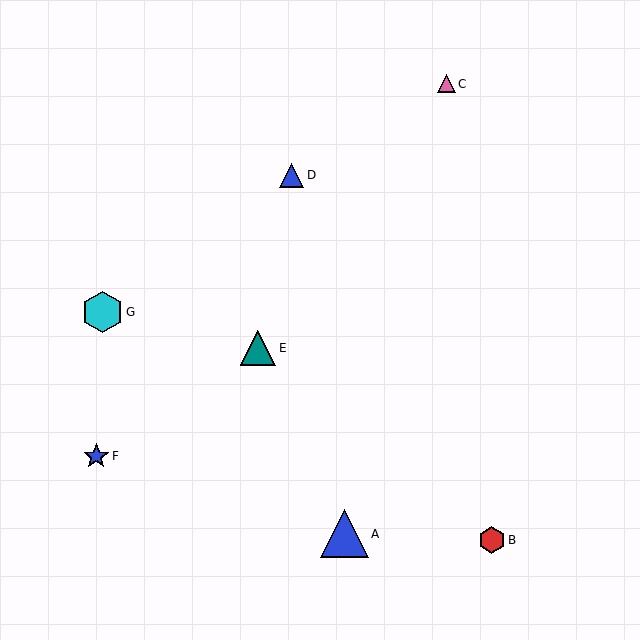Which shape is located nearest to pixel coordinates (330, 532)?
The blue triangle (labeled A) at (344, 534) is nearest to that location.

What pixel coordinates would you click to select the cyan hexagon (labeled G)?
Click at (103, 312) to select the cyan hexagon G.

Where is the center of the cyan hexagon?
The center of the cyan hexagon is at (103, 312).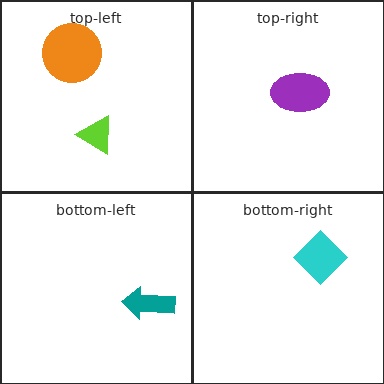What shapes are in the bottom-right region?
The cyan diamond.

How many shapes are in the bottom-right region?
1.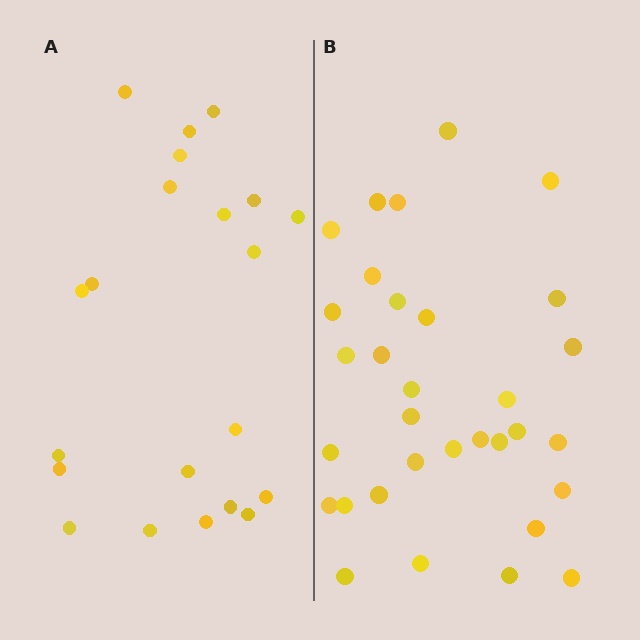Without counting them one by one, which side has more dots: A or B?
Region B (the right region) has more dots.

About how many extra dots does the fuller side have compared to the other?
Region B has roughly 12 or so more dots than region A.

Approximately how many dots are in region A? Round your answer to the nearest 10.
About 20 dots. (The exact count is 21, which rounds to 20.)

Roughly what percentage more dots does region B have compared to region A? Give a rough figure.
About 50% more.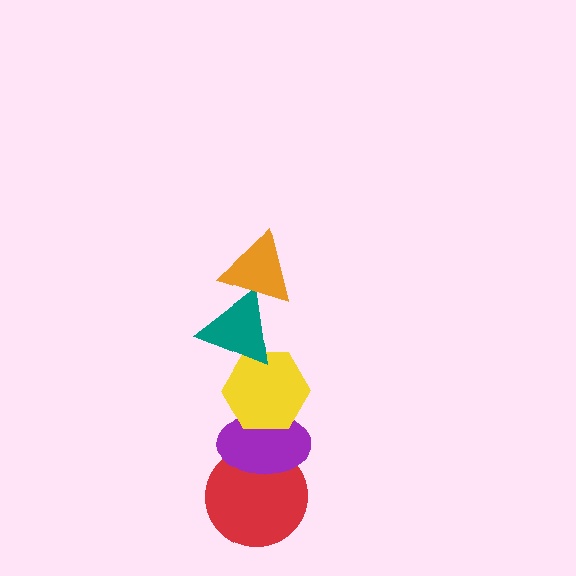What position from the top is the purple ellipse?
The purple ellipse is 4th from the top.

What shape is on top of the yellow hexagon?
The teal triangle is on top of the yellow hexagon.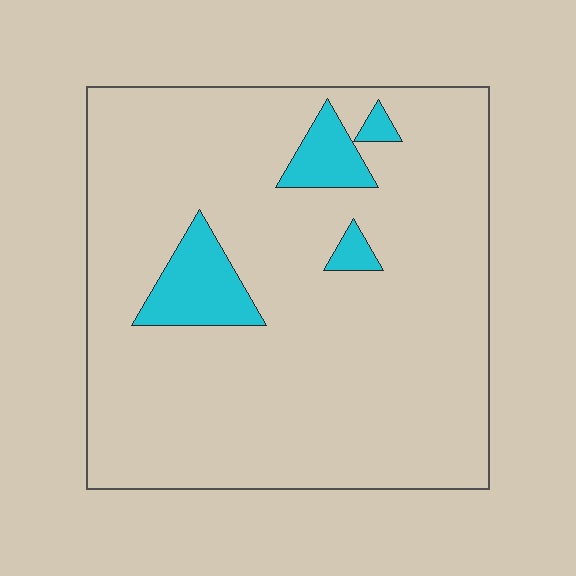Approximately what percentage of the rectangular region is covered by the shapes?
Approximately 10%.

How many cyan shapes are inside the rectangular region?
4.